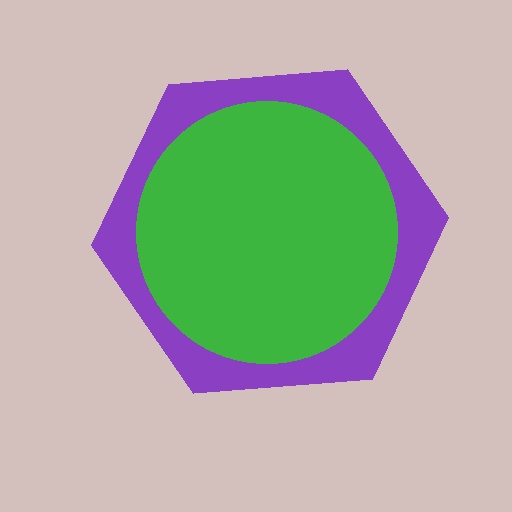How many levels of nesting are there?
2.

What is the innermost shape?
The green circle.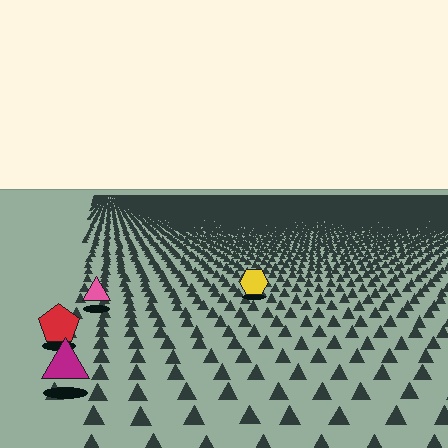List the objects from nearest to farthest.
From nearest to farthest: the magenta triangle, the red pentagon, the pink triangle, the yellow hexagon.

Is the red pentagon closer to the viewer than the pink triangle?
Yes. The red pentagon is closer — you can tell from the texture gradient: the ground texture is coarser near it.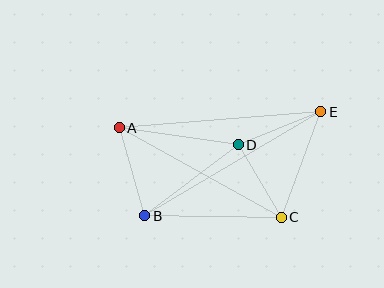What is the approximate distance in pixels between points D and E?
The distance between D and E is approximately 89 pixels.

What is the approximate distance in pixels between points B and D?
The distance between B and D is approximately 117 pixels.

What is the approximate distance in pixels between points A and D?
The distance between A and D is approximately 120 pixels.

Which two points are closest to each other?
Points C and D are closest to each other.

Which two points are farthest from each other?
Points B and E are farthest from each other.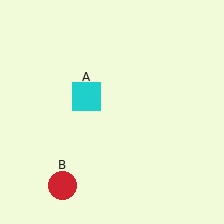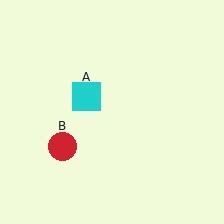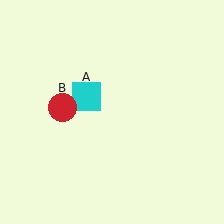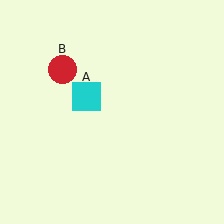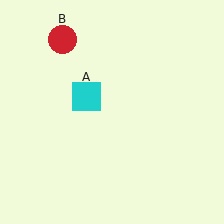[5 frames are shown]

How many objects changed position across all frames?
1 object changed position: red circle (object B).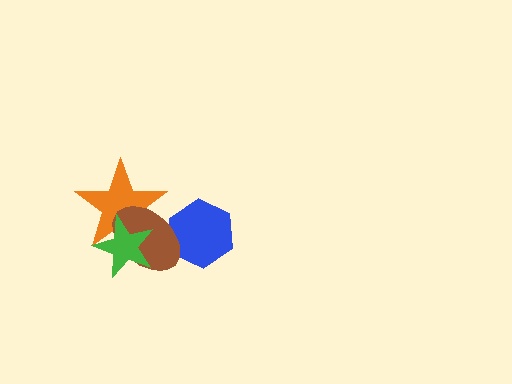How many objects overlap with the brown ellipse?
3 objects overlap with the brown ellipse.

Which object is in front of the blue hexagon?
The brown ellipse is in front of the blue hexagon.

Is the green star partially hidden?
No, no other shape covers it.